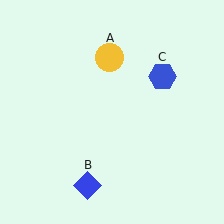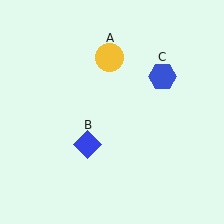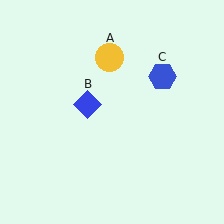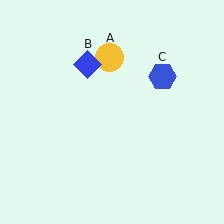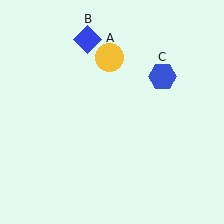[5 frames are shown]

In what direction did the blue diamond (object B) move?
The blue diamond (object B) moved up.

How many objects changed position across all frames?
1 object changed position: blue diamond (object B).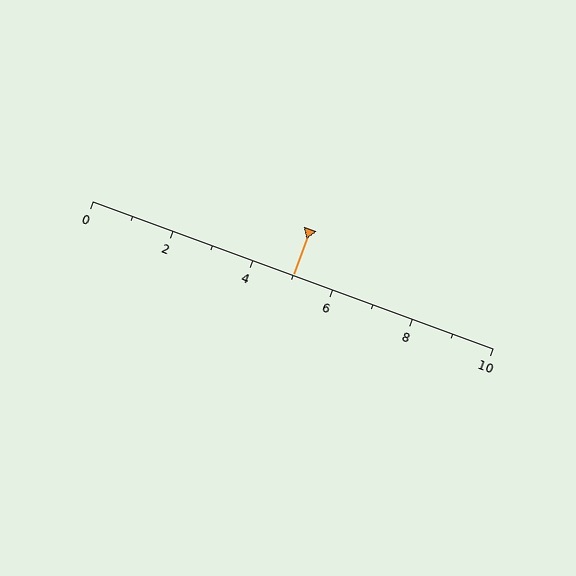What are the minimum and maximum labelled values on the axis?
The axis runs from 0 to 10.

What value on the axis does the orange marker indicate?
The marker indicates approximately 5.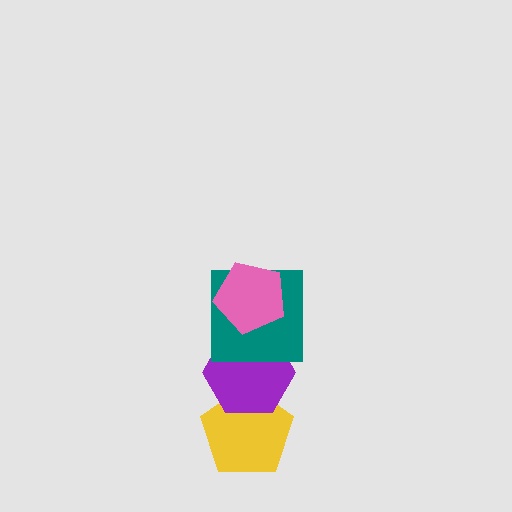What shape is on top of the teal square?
The pink pentagon is on top of the teal square.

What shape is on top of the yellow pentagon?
The purple hexagon is on top of the yellow pentagon.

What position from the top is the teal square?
The teal square is 2nd from the top.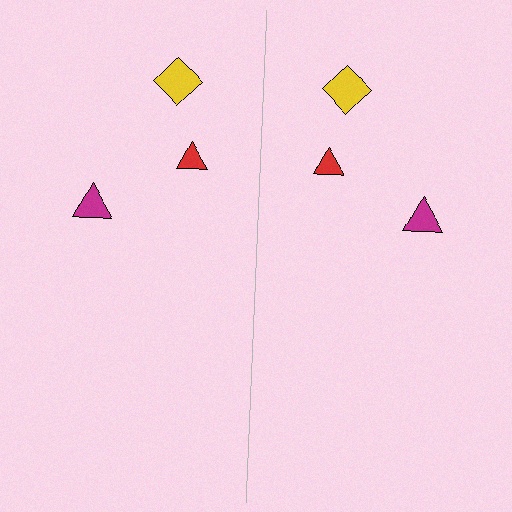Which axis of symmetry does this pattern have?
The pattern has a vertical axis of symmetry running through the center of the image.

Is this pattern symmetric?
Yes, this pattern has bilateral (reflection) symmetry.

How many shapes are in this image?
There are 6 shapes in this image.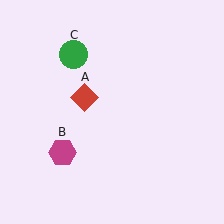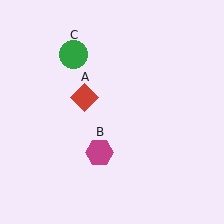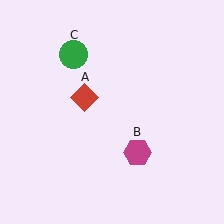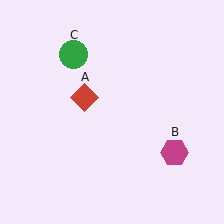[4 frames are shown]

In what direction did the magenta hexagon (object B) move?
The magenta hexagon (object B) moved right.